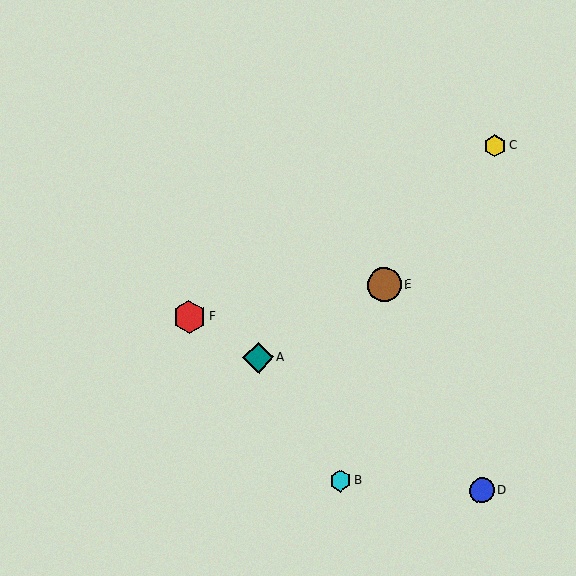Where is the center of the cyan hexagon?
The center of the cyan hexagon is at (340, 481).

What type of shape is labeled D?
Shape D is a blue circle.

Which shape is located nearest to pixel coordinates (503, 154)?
The yellow hexagon (labeled C) at (495, 146) is nearest to that location.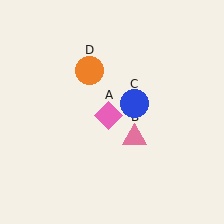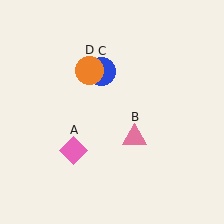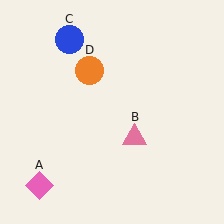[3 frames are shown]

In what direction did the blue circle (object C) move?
The blue circle (object C) moved up and to the left.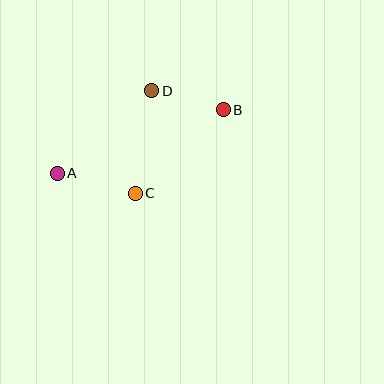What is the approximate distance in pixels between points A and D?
The distance between A and D is approximately 126 pixels.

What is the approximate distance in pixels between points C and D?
The distance between C and D is approximately 104 pixels.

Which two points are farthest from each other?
Points A and B are farthest from each other.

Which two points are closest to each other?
Points B and D are closest to each other.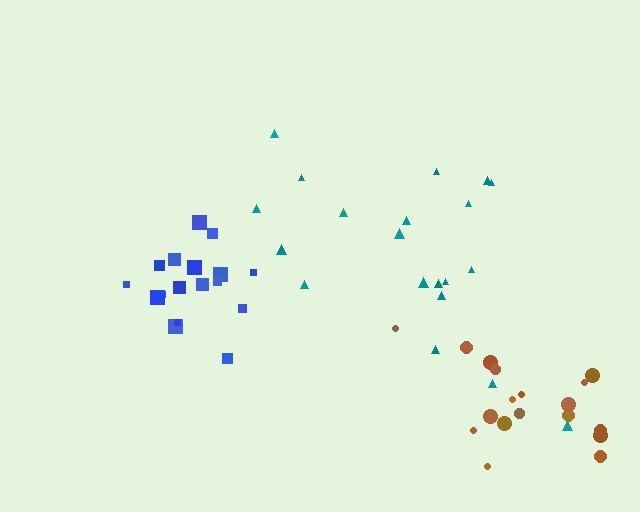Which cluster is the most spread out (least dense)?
Teal.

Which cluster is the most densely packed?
Blue.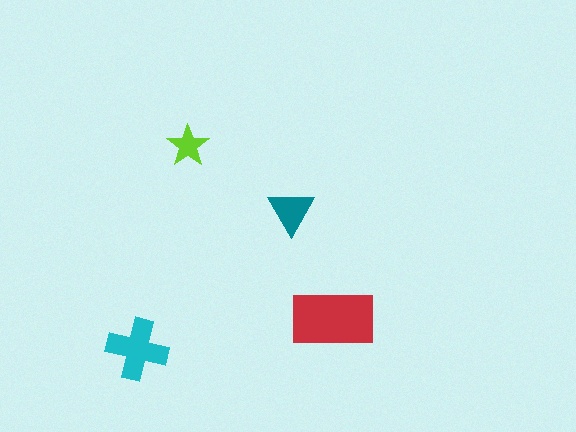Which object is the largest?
The red rectangle.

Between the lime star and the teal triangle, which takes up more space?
The teal triangle.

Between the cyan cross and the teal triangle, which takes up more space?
The cyan cross.